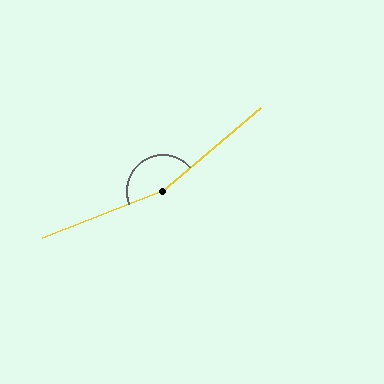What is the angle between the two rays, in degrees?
Approximately 161 degrees.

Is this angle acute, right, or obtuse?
It is obtuse.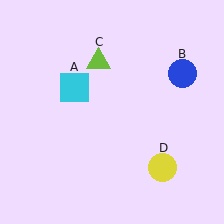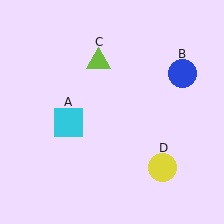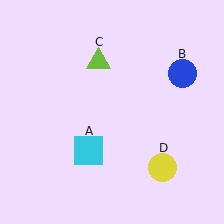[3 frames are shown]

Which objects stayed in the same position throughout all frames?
Blue circle (object B) and lime triangle (object C) and yellow circle (object D) remained stationary.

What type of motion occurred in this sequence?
The cyan square (object A) rotated counterclockwise around the center of the scene.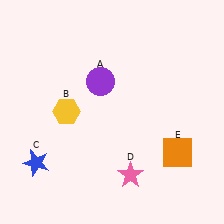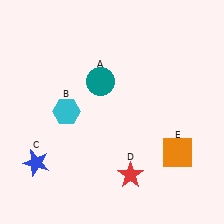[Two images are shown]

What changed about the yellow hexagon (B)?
In Image 1, B is yellow. In Image 2, it changed to cyan.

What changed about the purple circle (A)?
In Image 1, A is purple. In Image 2, it changed to teal.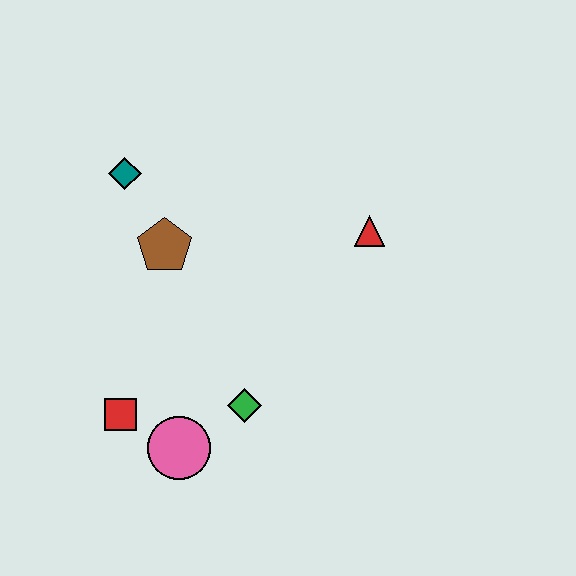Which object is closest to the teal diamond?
The brown pentagon is closest to the teal diamond.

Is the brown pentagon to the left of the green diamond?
Yes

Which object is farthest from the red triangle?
The red square is farthest from the red triangle.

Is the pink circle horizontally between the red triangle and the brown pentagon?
Yes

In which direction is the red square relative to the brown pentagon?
The red square is below the brown pentagon.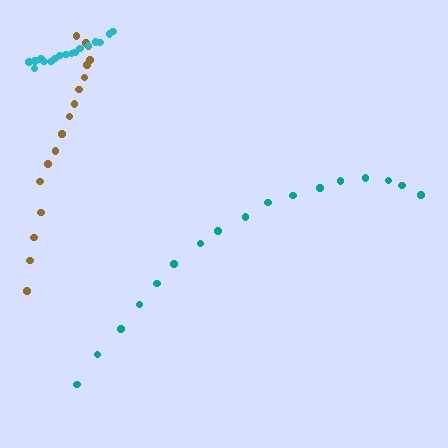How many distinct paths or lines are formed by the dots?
There are 3 distinct paths.